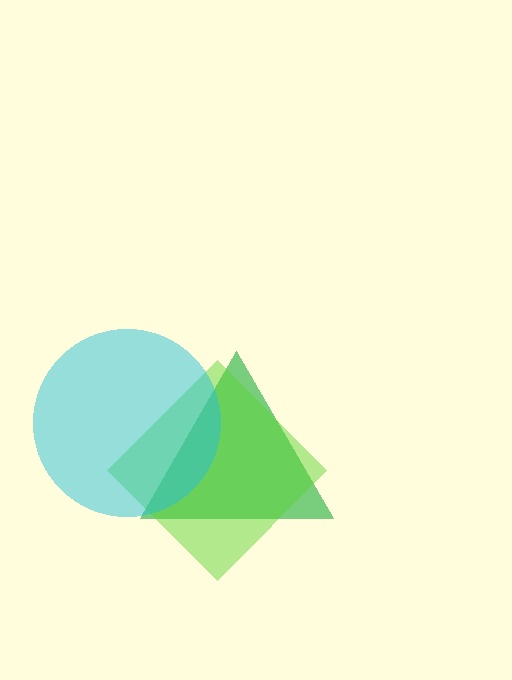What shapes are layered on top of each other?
The layered shapes are: a green triangle, a lime diamond, a cyan circle.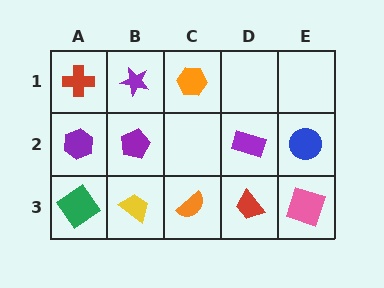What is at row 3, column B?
A yellow trapezoid.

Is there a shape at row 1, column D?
No, that cell is empty.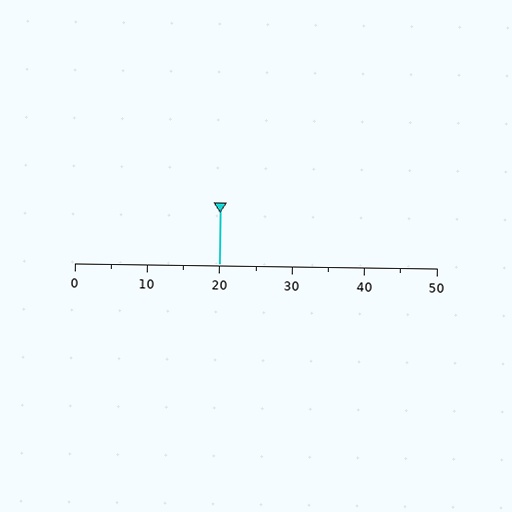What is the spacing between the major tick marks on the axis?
The major ticks are spaced 10 apart.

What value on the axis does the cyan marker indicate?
The marker indicates approximately 20.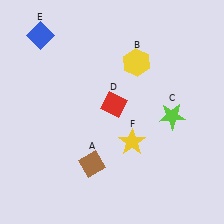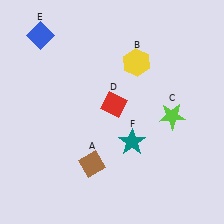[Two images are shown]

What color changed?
The star (F) changed from yellow in Image 1 to teal in Image 2.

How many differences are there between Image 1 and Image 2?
There is 1 difference between the two images.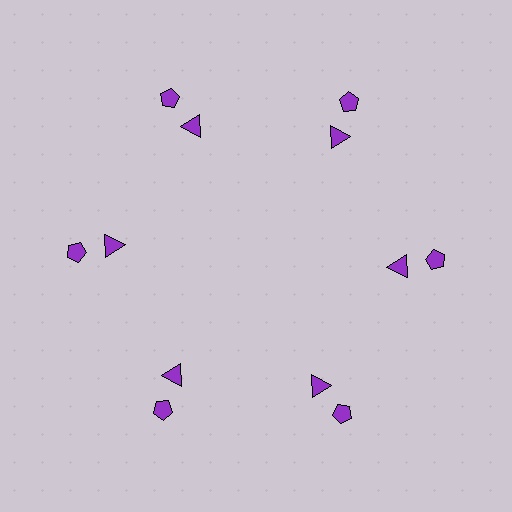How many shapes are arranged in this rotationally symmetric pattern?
There are 12 shapes, arranged in 6 groups of 2.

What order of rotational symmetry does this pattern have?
This pattern has 6-fold rotational symmetry.